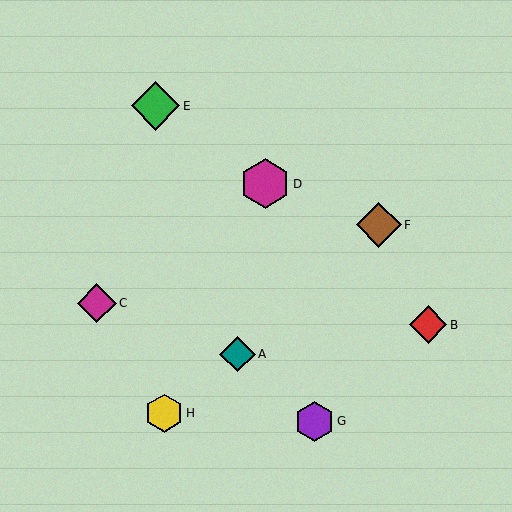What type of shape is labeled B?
Shape B is a red diamond.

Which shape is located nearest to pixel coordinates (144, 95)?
The green diamond (labeled E) at (155, 106) is nearest to that location.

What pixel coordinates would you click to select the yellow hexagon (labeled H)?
Click at (164, 413) to select the yellow hexagon H.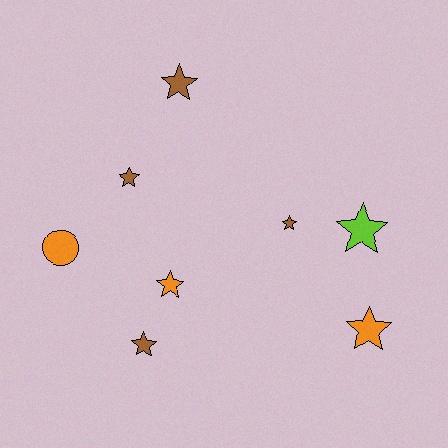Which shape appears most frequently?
Star, with 7 objects.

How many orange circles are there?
There is 1 orange circle.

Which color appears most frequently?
Brown, with 4 objects.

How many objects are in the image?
There are 8 objects.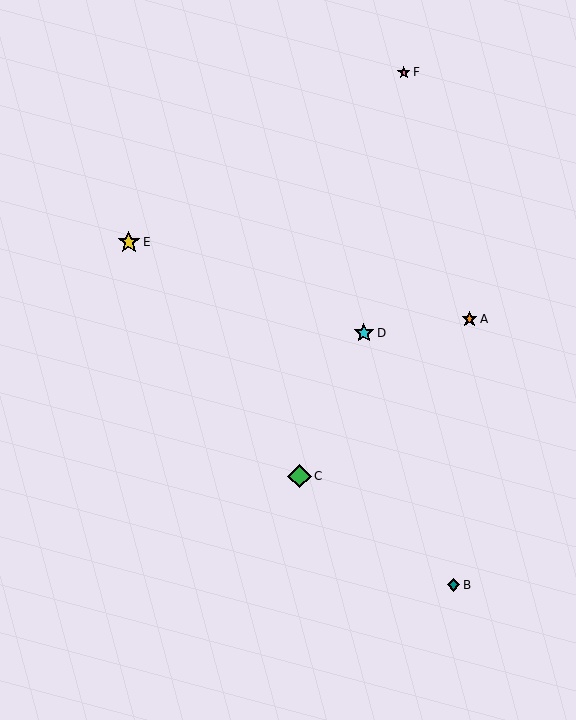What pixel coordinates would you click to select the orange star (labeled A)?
Click at (470, 319) to select the orange star A.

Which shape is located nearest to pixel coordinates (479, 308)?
The orange star (labeled A) at (470, 319) is nearest to that location.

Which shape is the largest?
The green diamond (labeled C) is the largest.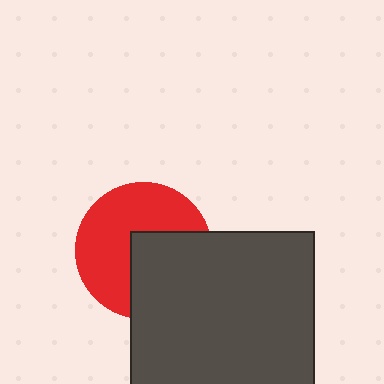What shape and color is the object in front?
The object in front is a dark gray square.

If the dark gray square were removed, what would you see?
You would see the complete red circle.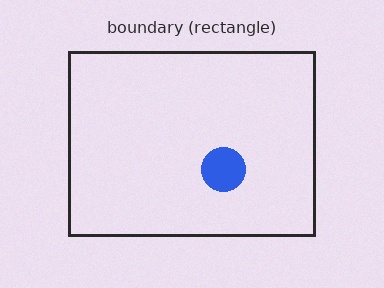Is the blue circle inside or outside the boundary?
Inside.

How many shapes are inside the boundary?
1 inside, 0 outside.